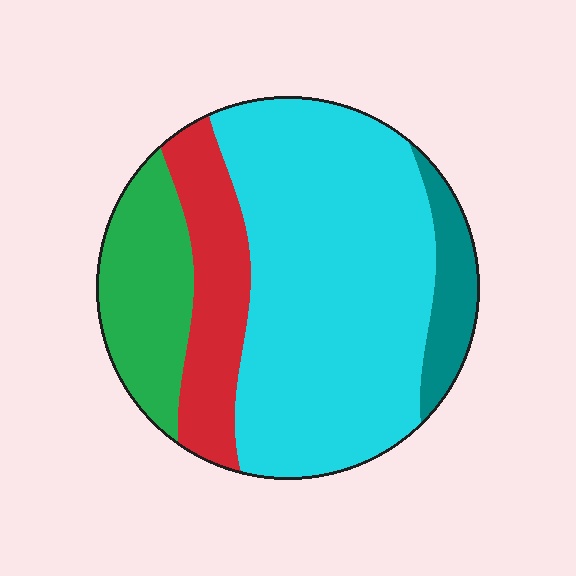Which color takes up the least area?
Teal, at roughly 10%.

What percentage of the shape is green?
Green takes up about one sixth (1/6) of the shape.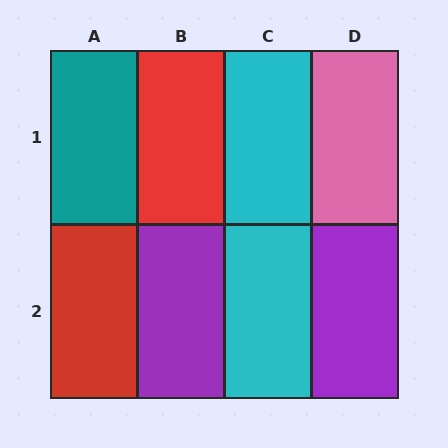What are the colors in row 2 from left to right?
Red, purple, cyan, purple.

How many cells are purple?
2 cells are purple.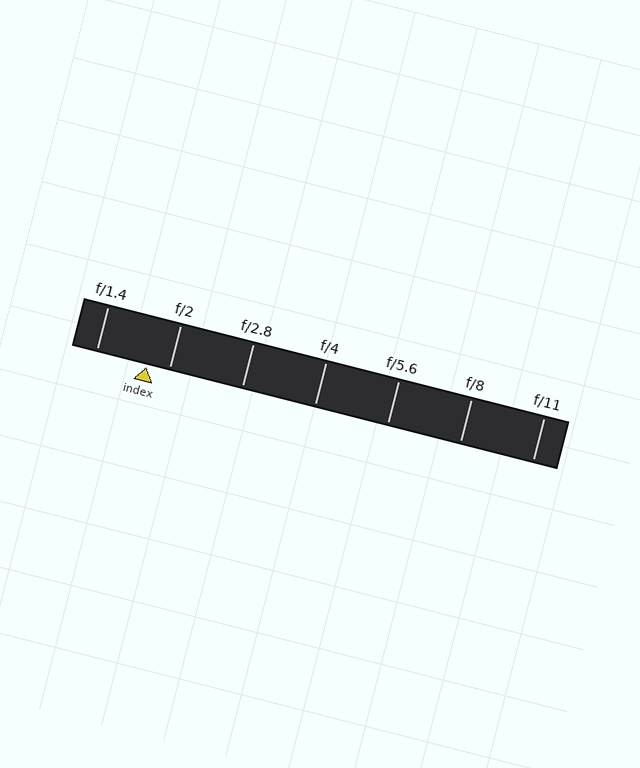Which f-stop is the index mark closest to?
The index mark is closest to f/2.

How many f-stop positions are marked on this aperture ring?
There are 7 f-stop positions marked.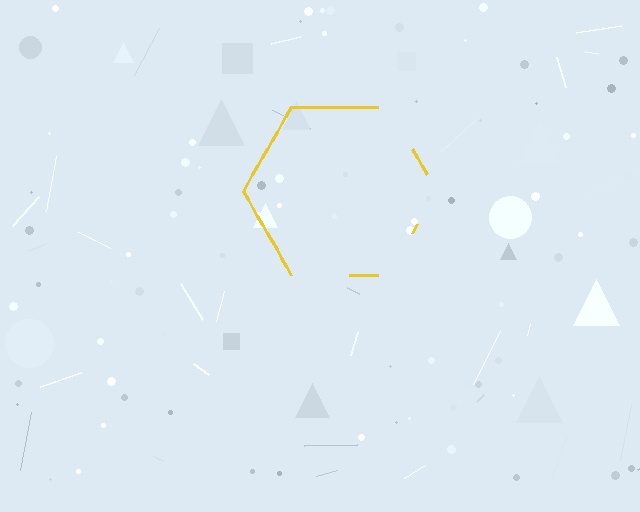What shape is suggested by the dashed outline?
The dashed outline suggests a hexagon.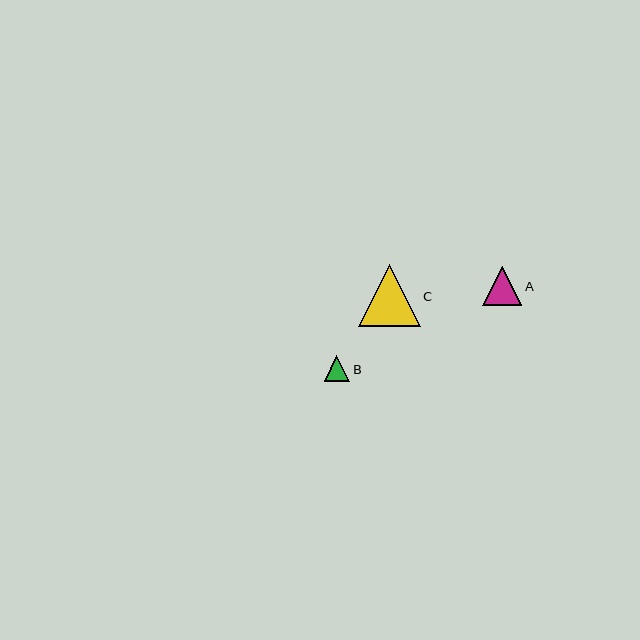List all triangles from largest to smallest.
From largest to smallest: C, A, B.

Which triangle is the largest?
Triangle C is the largest with a size of approximately 62 pixels.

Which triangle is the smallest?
Triangle B is the smallest with a size of approximately 26 pixels.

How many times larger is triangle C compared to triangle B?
Triangle C is approximately 2.4 times the size of triangle B.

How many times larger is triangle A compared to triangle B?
Triangle A is approximately 1.5 times the size of triangle B.